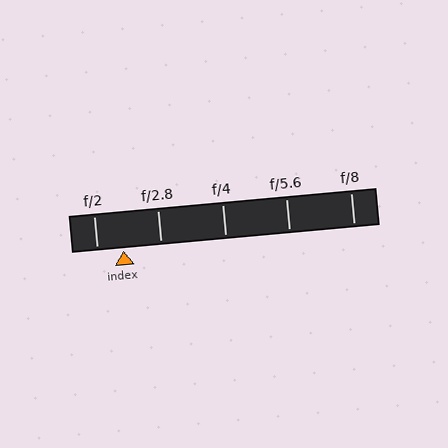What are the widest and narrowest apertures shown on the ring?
The widest aperture shown is f/2 and the narrowest is f/8.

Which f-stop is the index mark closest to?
The index mark is closest to f/2.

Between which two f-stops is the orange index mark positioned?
The index mark is between f/2 and f/2.8.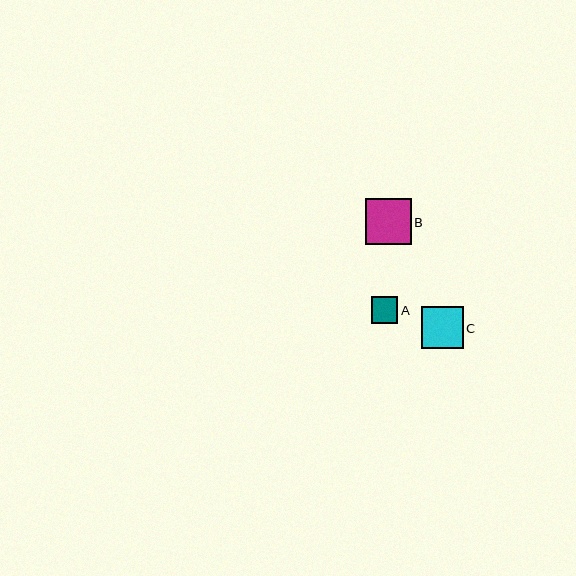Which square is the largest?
Square B is the largest with a size of approximately 46 pixels.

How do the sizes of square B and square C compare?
Square B and square C are approximately the same size.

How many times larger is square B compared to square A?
Square B is approximately 1.7 times the size of square A.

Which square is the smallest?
Square A is the smallest with a size of approximately 27 pixels.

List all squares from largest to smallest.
From largest to smallest: B, C, A.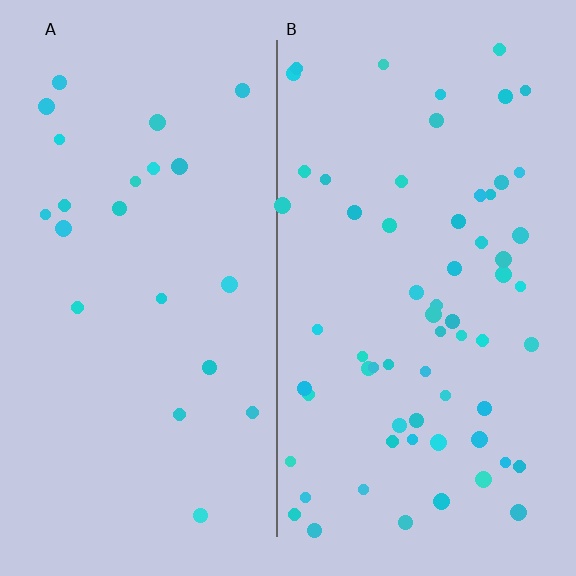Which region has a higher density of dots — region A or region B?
B (the right).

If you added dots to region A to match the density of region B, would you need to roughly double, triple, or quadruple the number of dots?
Approximately triple.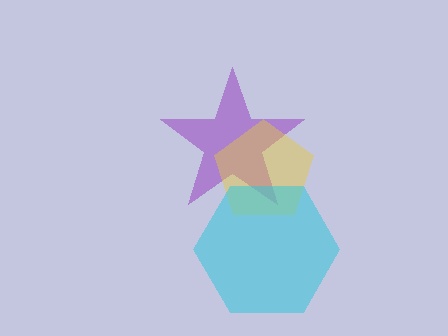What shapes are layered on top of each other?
The layered shapes are: a purple star, a yellow pentagon, a cyan hexagon.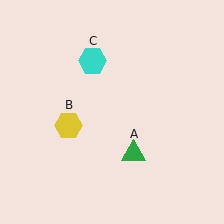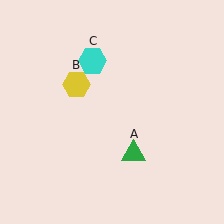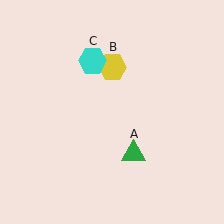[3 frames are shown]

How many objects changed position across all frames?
1 object changed position: yellow hexagon (object B).